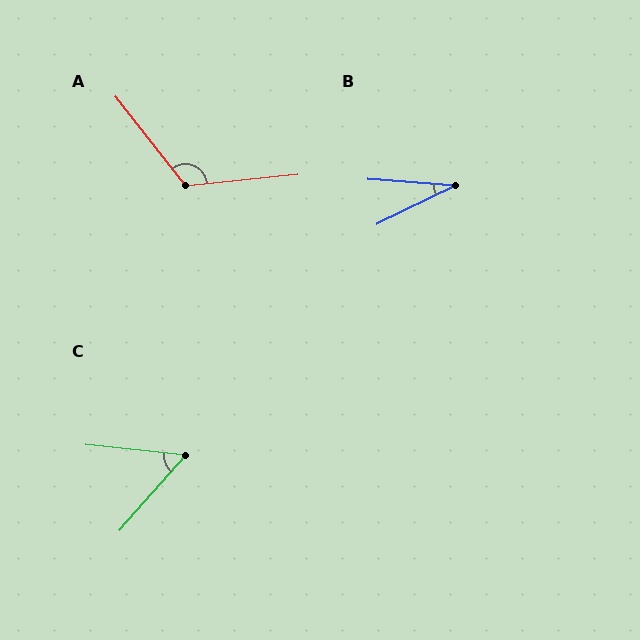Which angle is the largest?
A, at approximately 122 degrees.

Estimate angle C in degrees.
Approximately 55 degrees.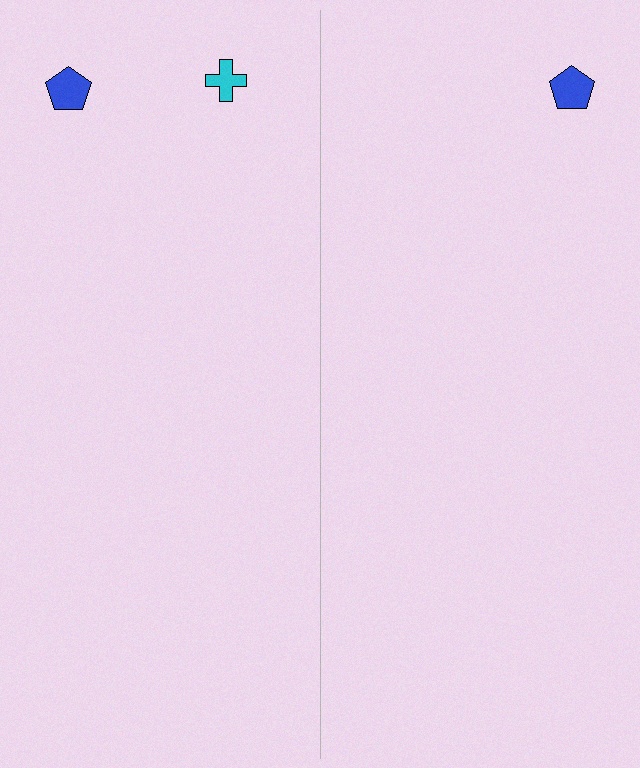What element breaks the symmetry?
A cyan cross is missing from the right side.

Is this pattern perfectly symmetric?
No, the pattern is not perfectly symmetric. A cyan cross is missing from the right side.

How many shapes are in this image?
There are 3 shapes in this image.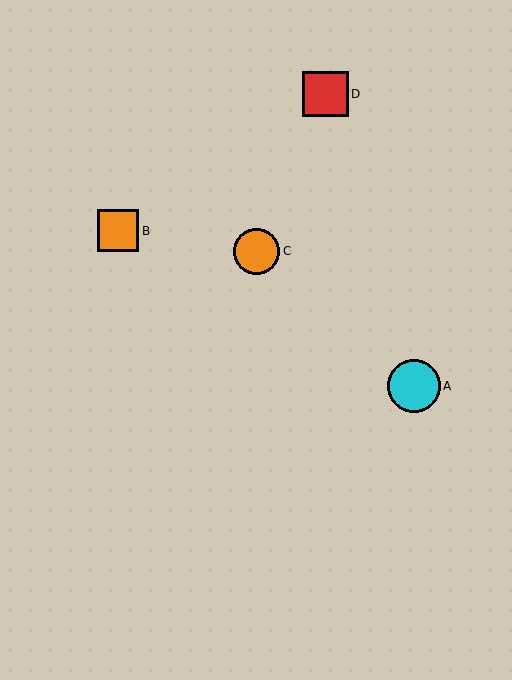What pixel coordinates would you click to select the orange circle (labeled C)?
Click at (256, 251) to select the orange circle C.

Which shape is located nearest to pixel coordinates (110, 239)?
The orange square (labeled B) at (118, 231) is nearest to that location.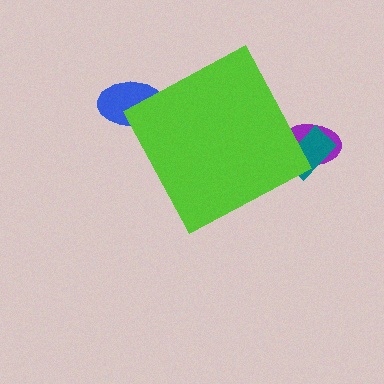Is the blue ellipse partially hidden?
Yes, the blue ellipse is partially hidden behind the lime diamond.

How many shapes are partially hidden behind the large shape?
3 shapes are partially hidden.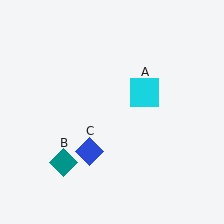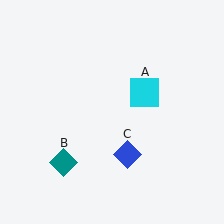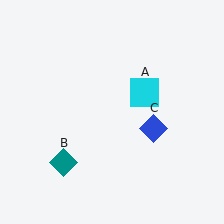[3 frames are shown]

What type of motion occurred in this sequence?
The blue diamond (object C) rotated counterclockwise around the center of the scene.